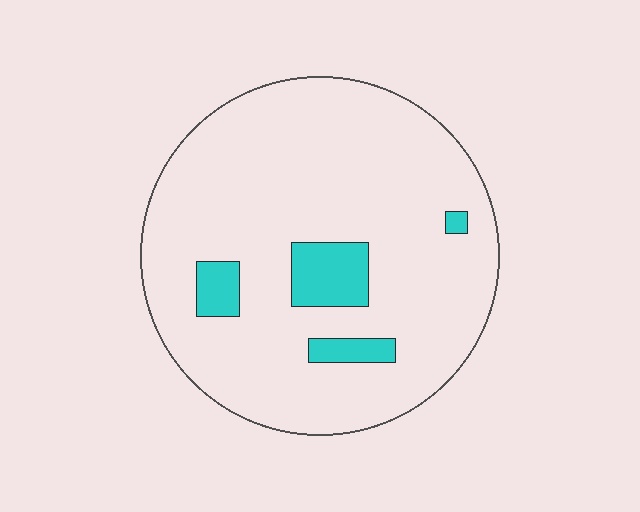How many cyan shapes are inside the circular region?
4.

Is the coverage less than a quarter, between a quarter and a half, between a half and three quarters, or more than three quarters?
Less than a quarter.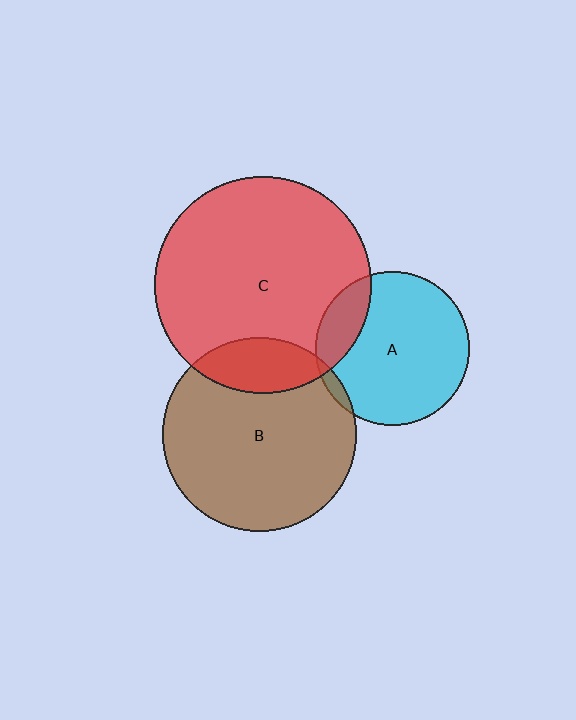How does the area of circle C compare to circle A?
Approximately 2.0 times.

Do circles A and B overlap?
Yes.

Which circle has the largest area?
Circle C (red).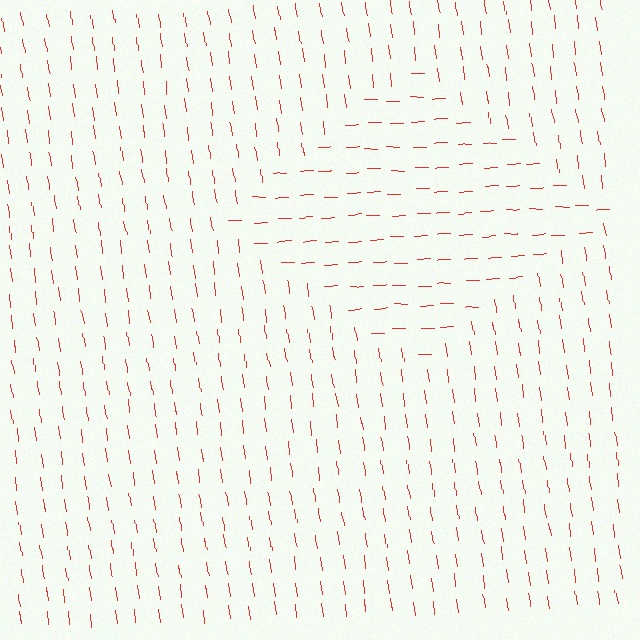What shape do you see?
I see a diamond.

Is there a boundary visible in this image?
Yes, there is a texture boundary formed by a change in line orientation.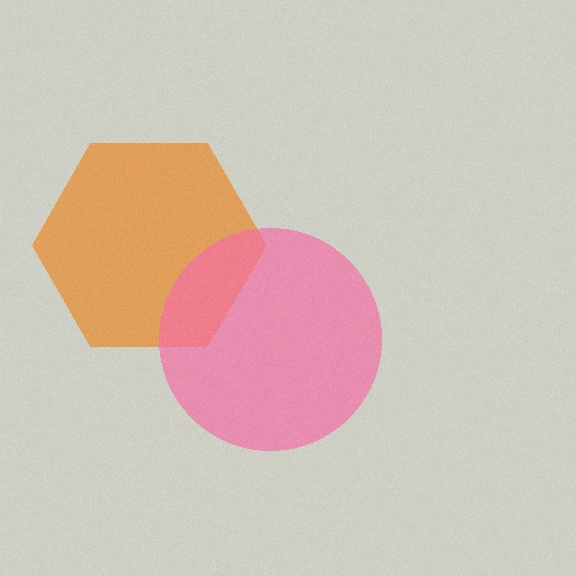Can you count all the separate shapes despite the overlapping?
Yes, there are 2 separate shapes.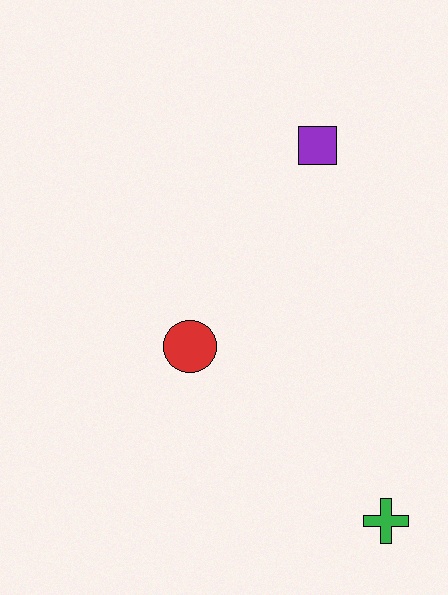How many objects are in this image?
There are 3 objects.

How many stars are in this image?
There are no stars.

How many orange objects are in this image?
There are no orange objects.